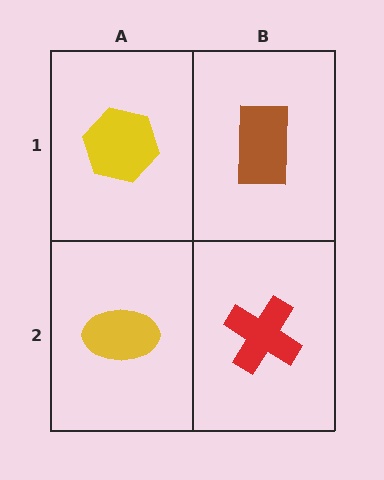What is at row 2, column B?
A red cross.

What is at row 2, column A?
A yellow ellipse.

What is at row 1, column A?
A yellow hexagon.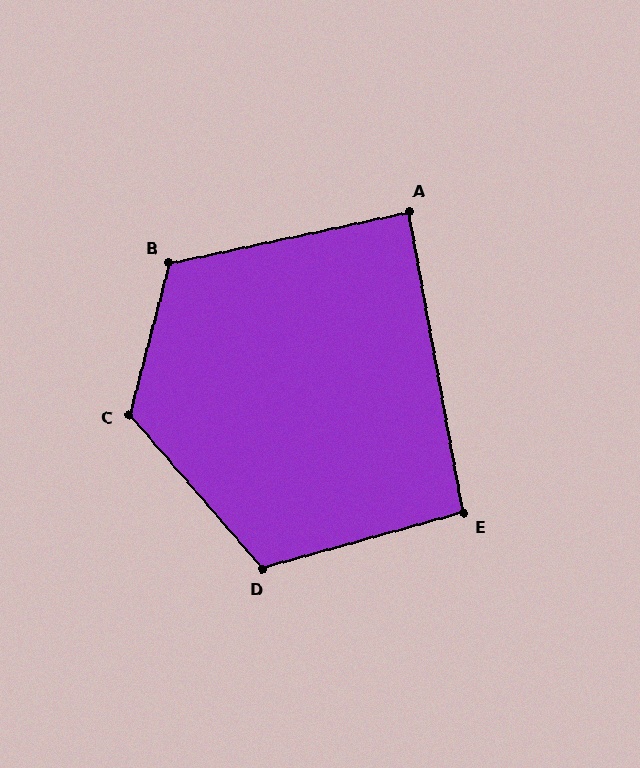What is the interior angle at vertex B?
Approximately 117 degrees (obtuse).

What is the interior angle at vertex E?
Approximately 95 degrees (approximately right).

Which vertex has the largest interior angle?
C, at approximately 124 degrees.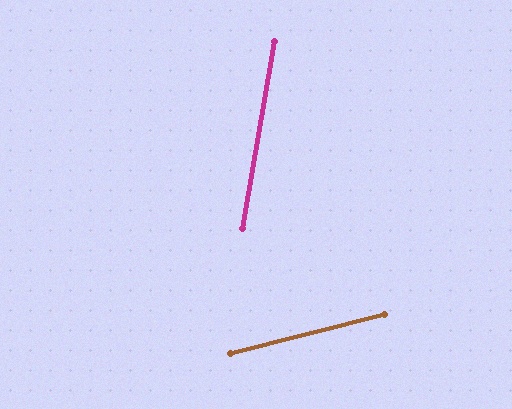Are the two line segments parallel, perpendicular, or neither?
Neither parallel nor perpendicular — they differ by about 66°.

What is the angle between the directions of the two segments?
Approximately 66 degrees.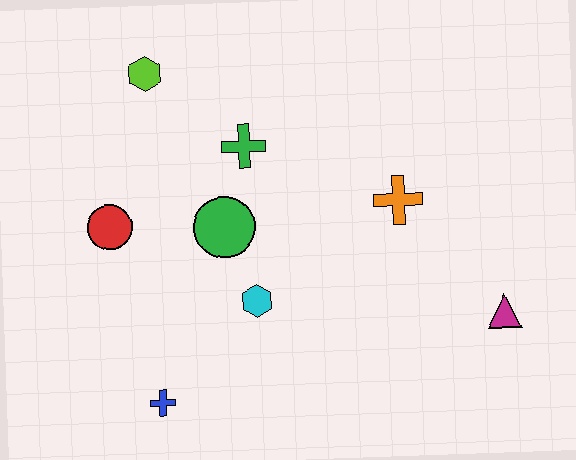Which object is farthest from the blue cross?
The magenta triangle is farthest from the blue cross.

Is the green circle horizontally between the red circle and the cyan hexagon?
Yes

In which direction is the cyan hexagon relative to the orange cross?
The cyan hexagon is to the left of the orange cross.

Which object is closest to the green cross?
The green circle is closest to the green cross.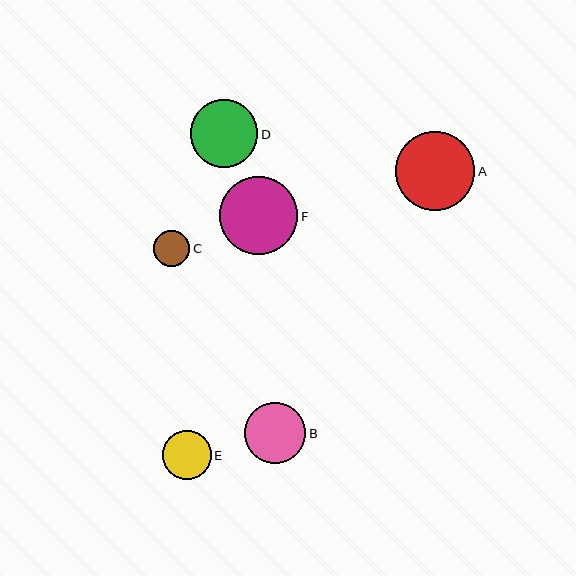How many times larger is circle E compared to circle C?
Circle E is approximately 1.3 times the size of circle C.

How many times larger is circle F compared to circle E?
Circle F is approximately 1.6 times the size of circle E.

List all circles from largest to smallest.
From largest to smallest: A, F, D, B, E, C.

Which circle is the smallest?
Circle C is the smallest with a size of approximately 36 pixels.